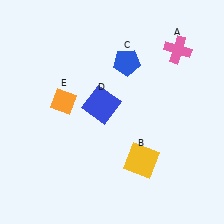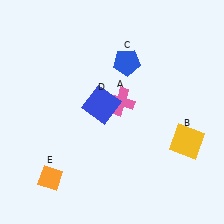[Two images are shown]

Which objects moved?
The objects that moved are: the pink cross (A), the yellow square (B), the orange diamond (E).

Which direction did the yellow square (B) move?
The yellow square (B) moved right.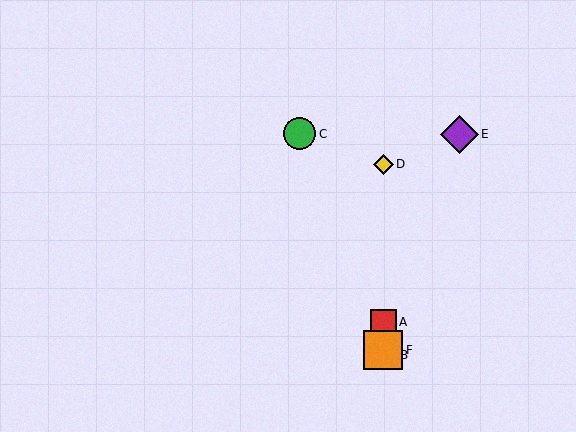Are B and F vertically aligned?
Yes, both are at x≈383.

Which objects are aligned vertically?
Objects A, B, D, F are aligned vertically.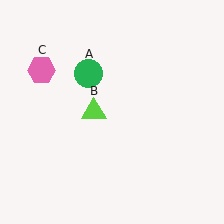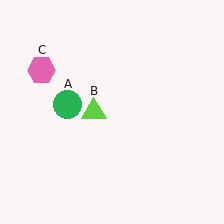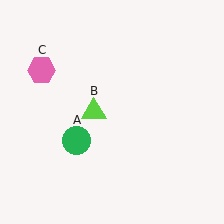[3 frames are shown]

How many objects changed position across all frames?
1 object changed position: green circle (object A).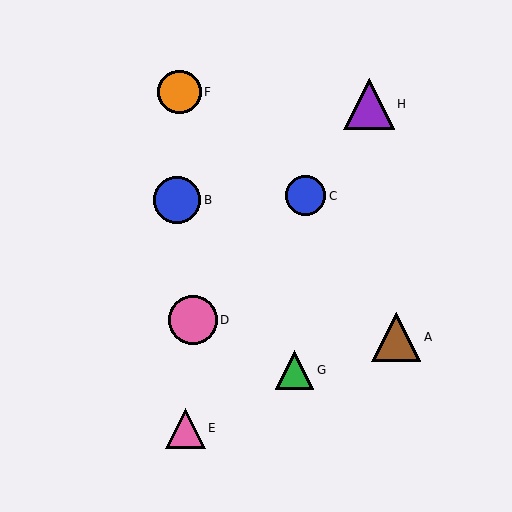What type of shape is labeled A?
Shape A is a brown triangle.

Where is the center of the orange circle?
The center of the orange circle is at (179, 92).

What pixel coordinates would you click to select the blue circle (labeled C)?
Click at (306, 196) to select the blue circle C.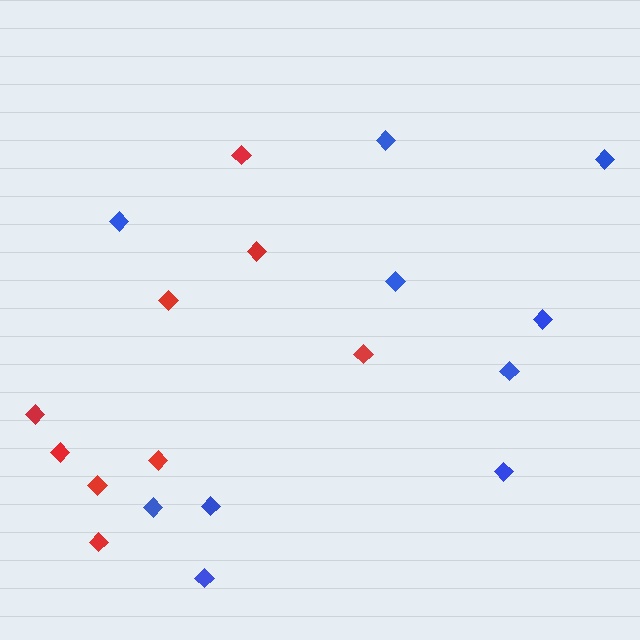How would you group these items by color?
There are 2 groups: one group of red diamonds (9) and one group of blue diamonds (10).